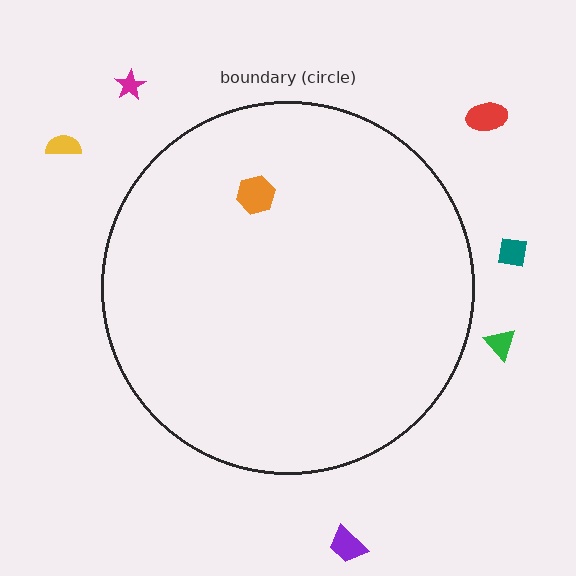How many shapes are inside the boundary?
1 inside, 6 outside.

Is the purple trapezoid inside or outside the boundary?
Outside.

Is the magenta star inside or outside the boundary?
Outside.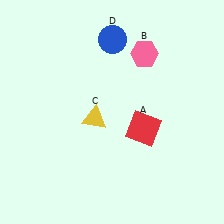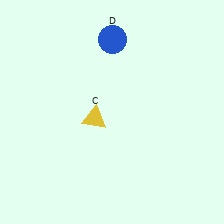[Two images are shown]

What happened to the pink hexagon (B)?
The pink hexagon (B) was removed in Image 2. It was in the top-right area of Image 1.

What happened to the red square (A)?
The red square (A) was removed in Image 2. It was in the bottom-right area of Image 1.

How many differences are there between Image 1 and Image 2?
There are 2 differences between the two images.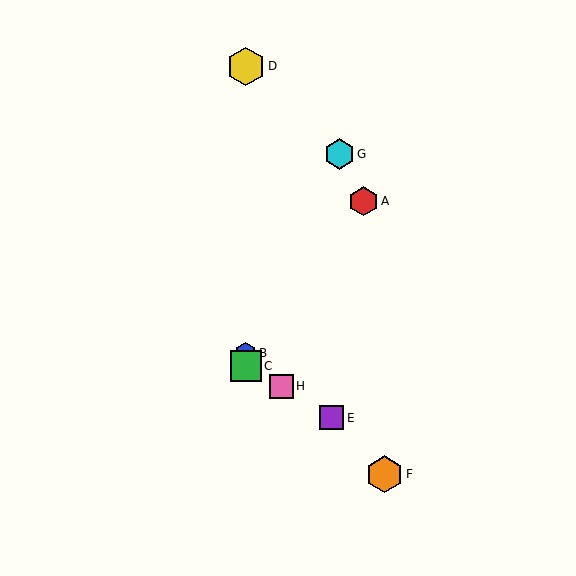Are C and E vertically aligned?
No, C is at x≈246 and E is at x≈332.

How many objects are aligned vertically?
3 objects (B, C, D) are aligned vertically.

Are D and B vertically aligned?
Yes, both are at x≈246.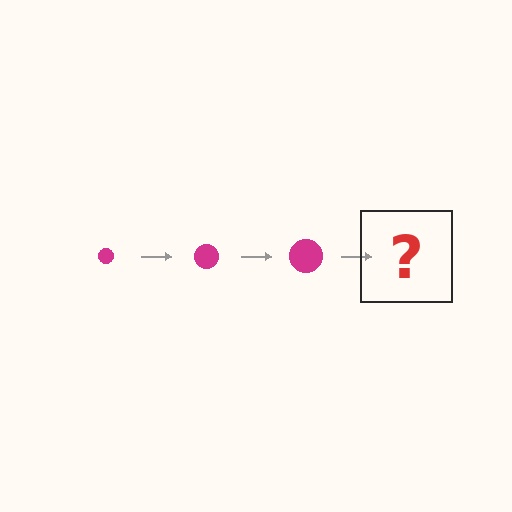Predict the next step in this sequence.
The next step is a magenta circle, larger than the previous one.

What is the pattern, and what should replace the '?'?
The pattern is that the circle gets progressively larger each step. The '?' should be a magenta circle, larger than the previous one.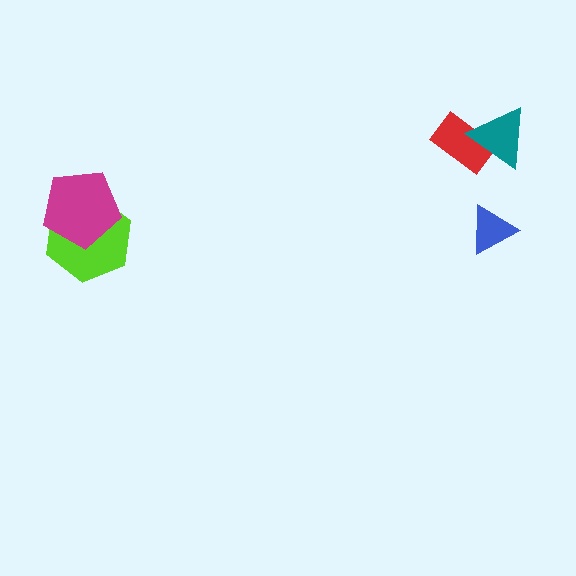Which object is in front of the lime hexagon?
The magenta pentagon is in front of the lime hexagon.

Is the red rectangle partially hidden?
Yes, it is partially covered by another shape.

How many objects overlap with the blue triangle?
0 objects overlap with the blue triangle.